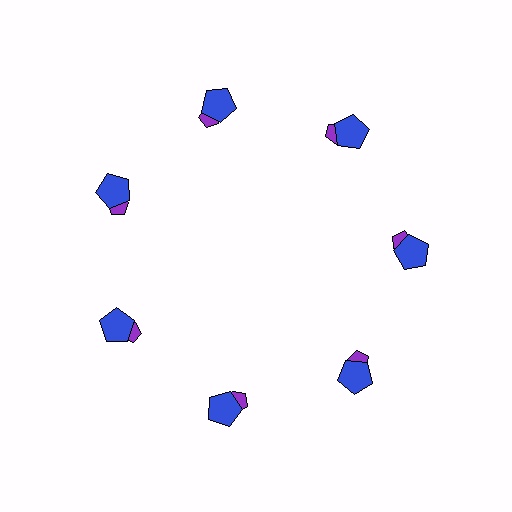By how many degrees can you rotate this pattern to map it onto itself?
The pattern maps onto itself every 51 degrees of rotation.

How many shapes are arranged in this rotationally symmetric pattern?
There are 14 shapes, arranged in 7 groups of 2.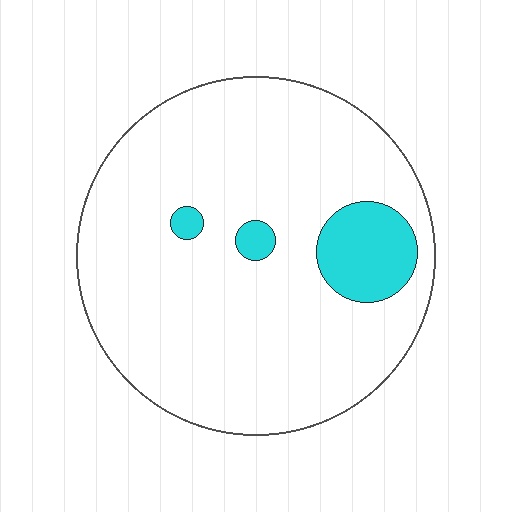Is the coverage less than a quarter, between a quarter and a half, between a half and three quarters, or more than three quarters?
Less than a quarter.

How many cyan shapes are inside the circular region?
3.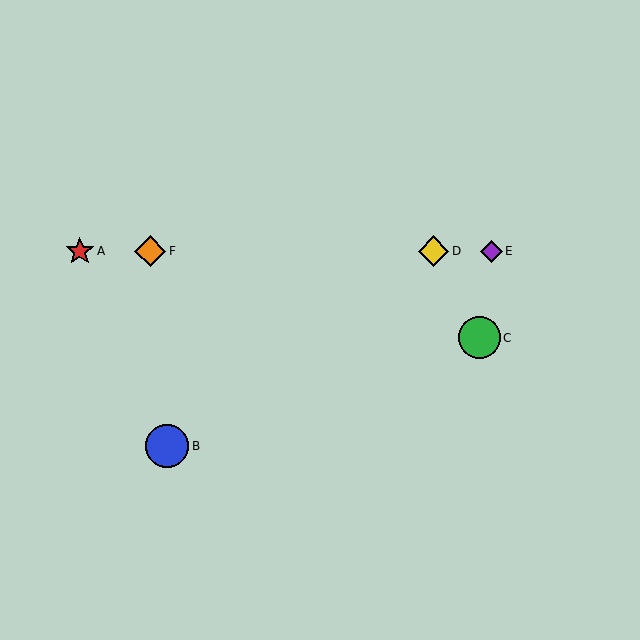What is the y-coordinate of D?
Object D is at y≈251.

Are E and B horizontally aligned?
No, E is at y≈251 and B is at y≈446.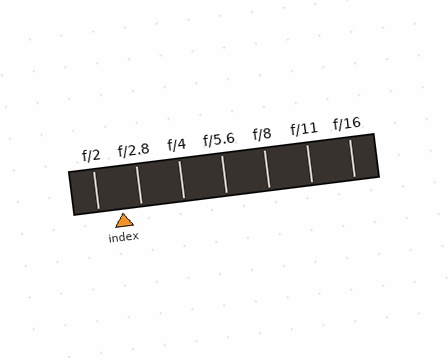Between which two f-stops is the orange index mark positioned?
The index mark is between f/2 and f/2.8.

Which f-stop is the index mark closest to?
The index mark is closest to f/2.8.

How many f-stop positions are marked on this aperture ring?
There are 7 f-stop positions marked.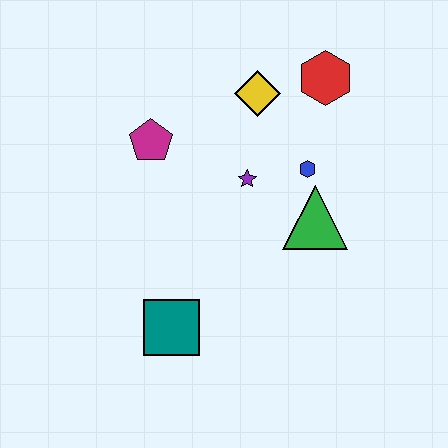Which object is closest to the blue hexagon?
The green triangle is closest to the blue hexagon.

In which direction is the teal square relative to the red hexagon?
The teal square is below the red hexagon.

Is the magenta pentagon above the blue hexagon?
Yes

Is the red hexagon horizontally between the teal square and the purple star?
No